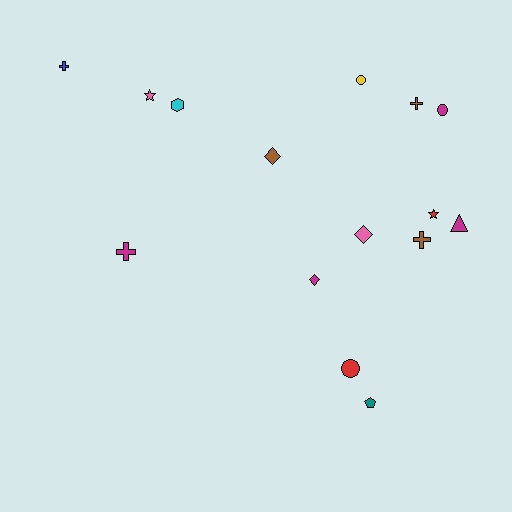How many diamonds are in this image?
There are 3 diamonds.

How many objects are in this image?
There are 15 objects.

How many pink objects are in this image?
There are 2 pink objects.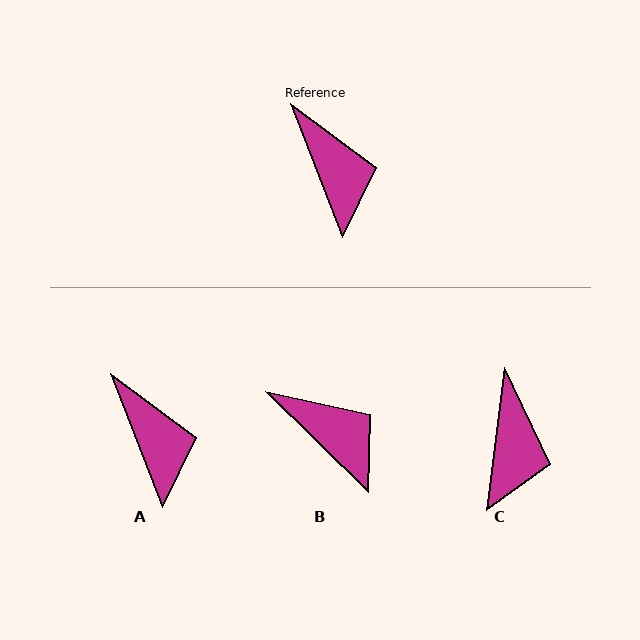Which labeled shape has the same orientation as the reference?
A.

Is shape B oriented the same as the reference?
No, it is off by about 24 degrees.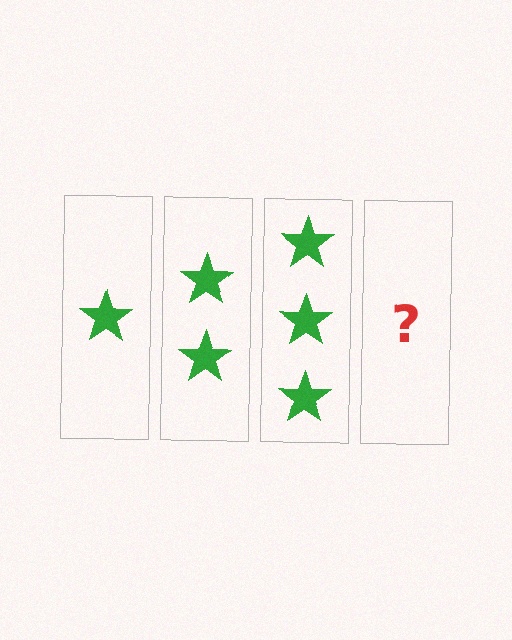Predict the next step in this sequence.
The next step is 4 stars.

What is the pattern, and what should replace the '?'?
The pattern is that each step adds one more star. The '?' should be 4 stars.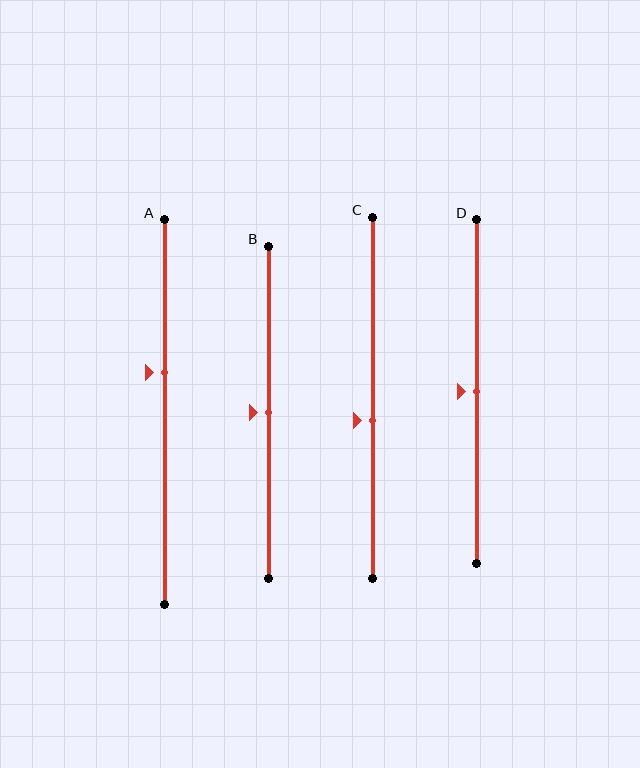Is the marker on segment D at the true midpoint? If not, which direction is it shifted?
Yes, the marker on segment D is at the true midpoint.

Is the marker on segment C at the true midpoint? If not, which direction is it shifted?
No, the marker on segment C is shifted downward by about 6% of the segment length.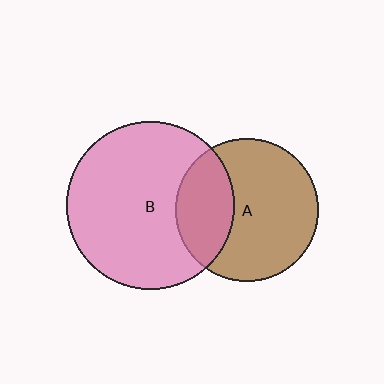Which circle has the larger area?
Circle B (pink).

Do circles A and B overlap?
Yes.